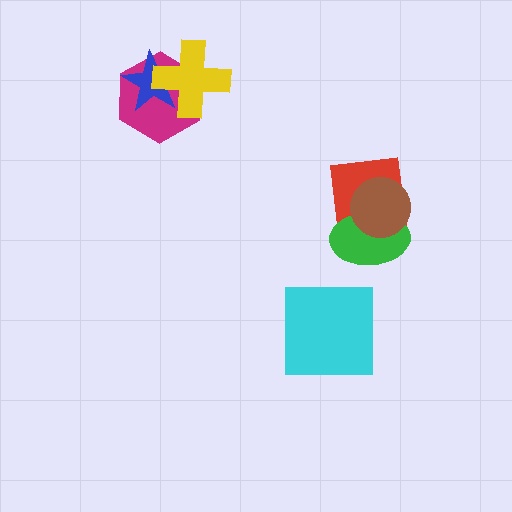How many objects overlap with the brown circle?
2 objects overlap with the brown circle.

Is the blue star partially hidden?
Yes, it is partially covered by another shape.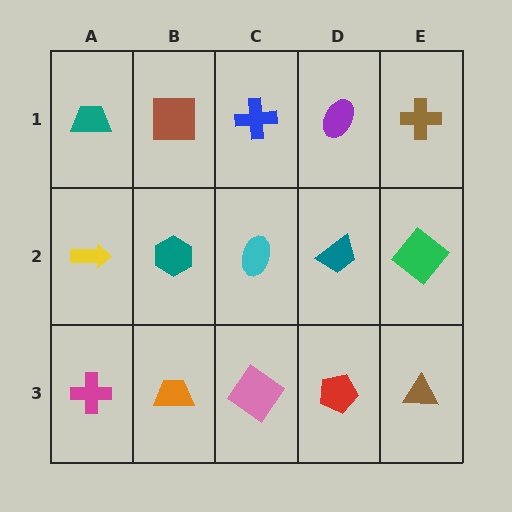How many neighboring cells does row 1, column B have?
3.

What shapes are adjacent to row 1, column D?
A teal trapezoid (row 2, column D), a blue cross (row 1, column C), a brown cross (row 1, column E).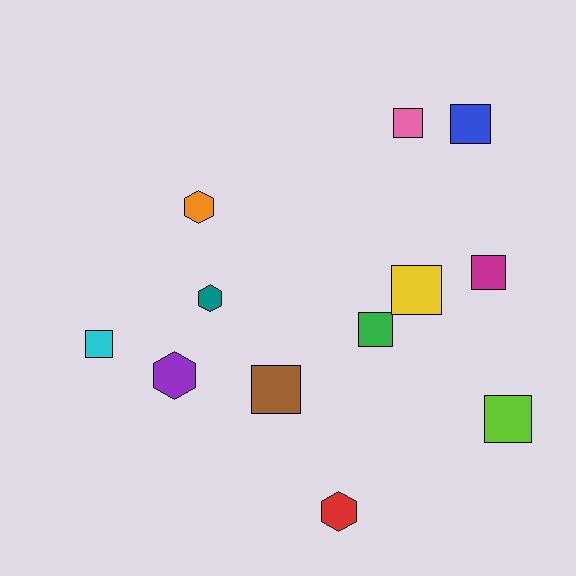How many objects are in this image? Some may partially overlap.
There are 12 objects.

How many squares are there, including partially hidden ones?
There are 8 squares.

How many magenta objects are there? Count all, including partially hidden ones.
There is 1 magenta object.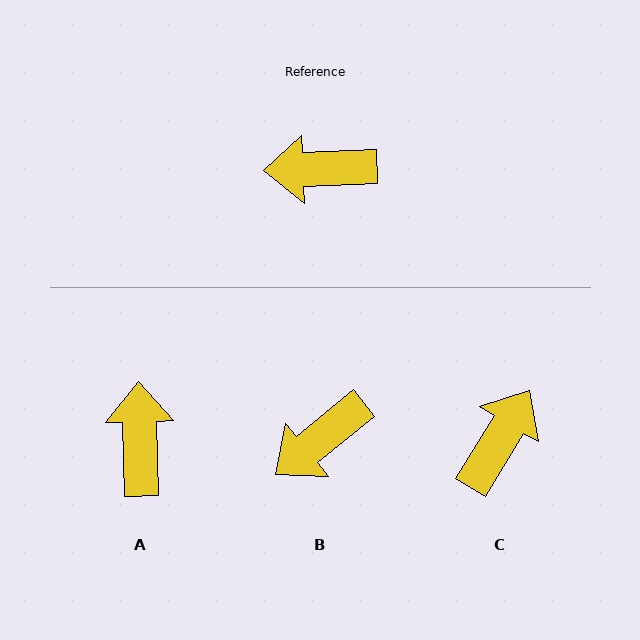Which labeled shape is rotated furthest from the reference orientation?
C, about 123 degrees away.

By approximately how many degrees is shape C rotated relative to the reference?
Approximately 123 degrees clockwise.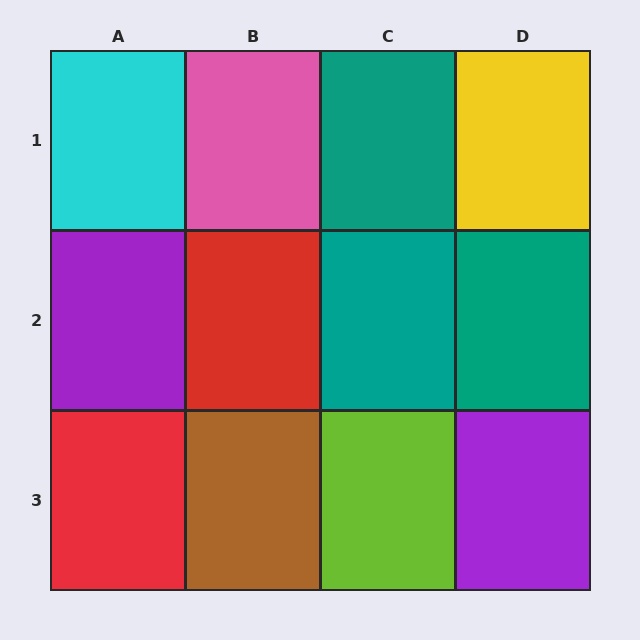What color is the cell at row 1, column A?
Cyan.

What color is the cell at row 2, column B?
Red.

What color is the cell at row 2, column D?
Teal.